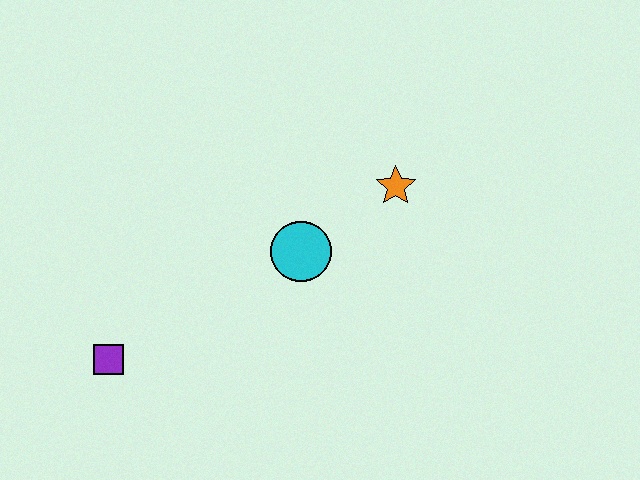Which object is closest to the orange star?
The cyan circle is closest to the orange star.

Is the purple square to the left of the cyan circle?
Yes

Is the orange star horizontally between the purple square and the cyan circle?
No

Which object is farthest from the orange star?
The purple square is farthest from the orange star.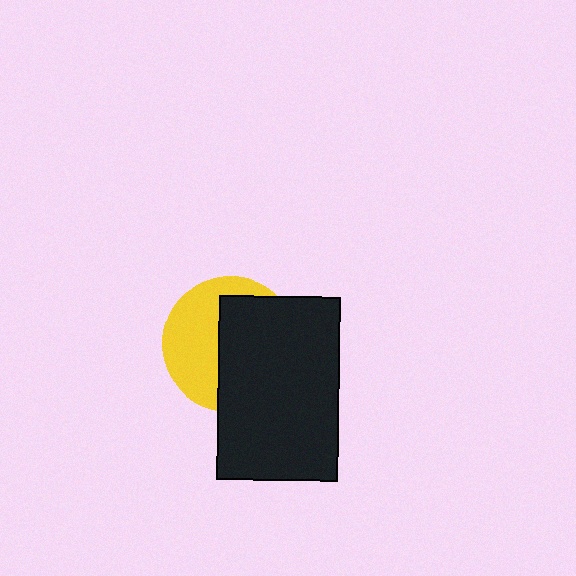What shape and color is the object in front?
The object in front is a black rectangle.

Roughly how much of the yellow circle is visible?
A small part of it is visible (roughly 45%).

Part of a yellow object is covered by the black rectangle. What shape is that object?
It is a circle.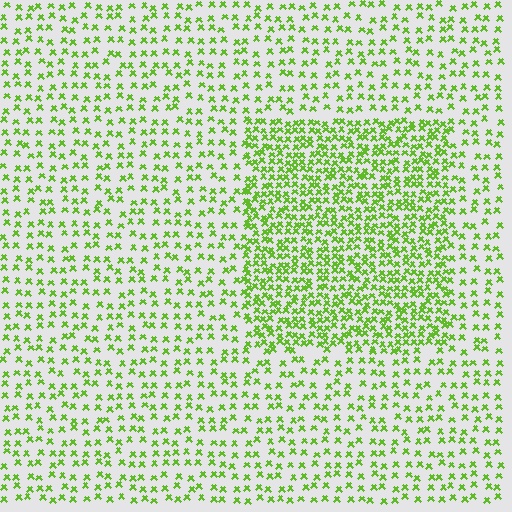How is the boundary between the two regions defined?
The boundary is defined by a change in element density (approximately 2.1x ratio). All elements are the same color, size, and shape.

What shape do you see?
I see a rectangle.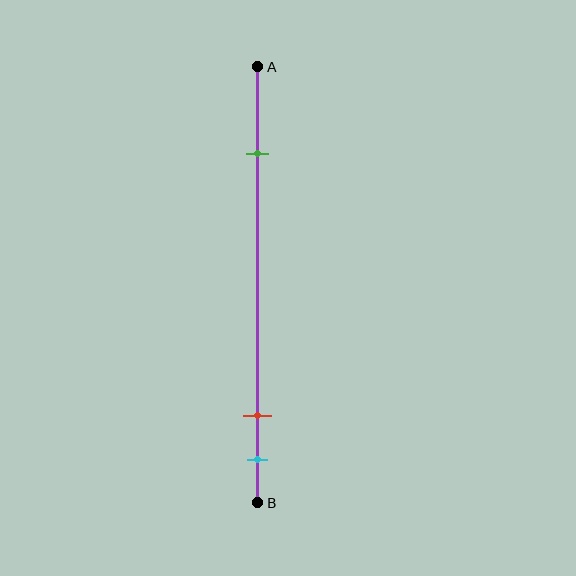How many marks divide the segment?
There are 3 marks dividing the segment.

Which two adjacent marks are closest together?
The red and cyan marks are the closest adjacent pair.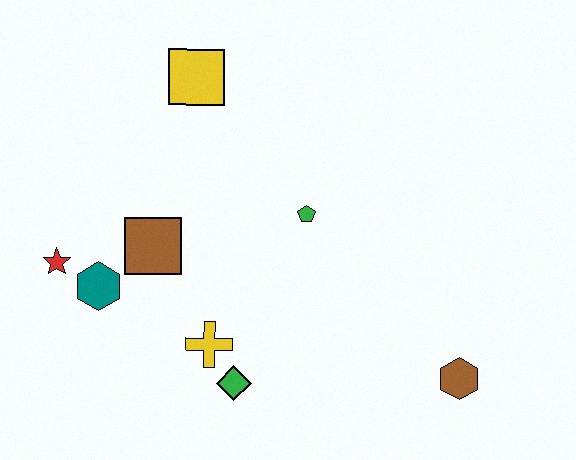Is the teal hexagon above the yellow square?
No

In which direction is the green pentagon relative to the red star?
The green pentagon is to the right of the red star.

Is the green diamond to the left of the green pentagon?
Yes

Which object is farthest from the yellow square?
The brown hexagon is farthest from the yellow square.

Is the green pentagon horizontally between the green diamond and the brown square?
No